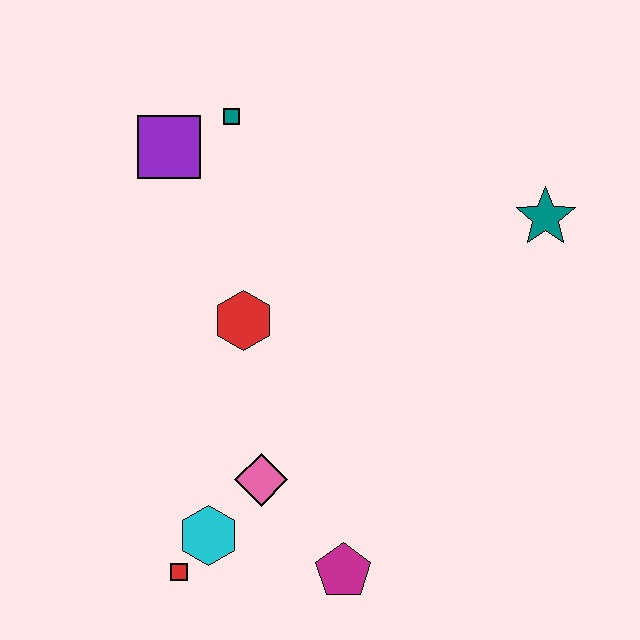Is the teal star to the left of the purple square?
No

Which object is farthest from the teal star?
The red square is farthest from the teal star.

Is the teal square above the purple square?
Yes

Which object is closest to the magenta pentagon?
The pink diamond is closest to the magenta pentagon.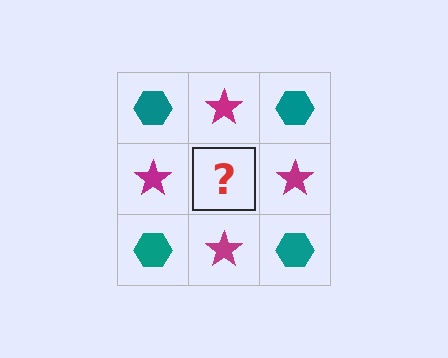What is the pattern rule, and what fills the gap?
The rule is that it alternates teal hexagon and magenta star in a checkerboard pattern. The gap should be filled with a teal hexagon.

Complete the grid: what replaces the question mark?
The question mark should be replaced with a teal hexagon.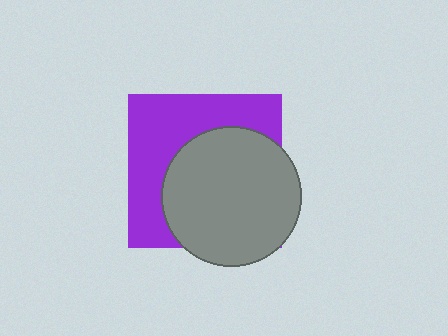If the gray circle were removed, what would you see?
You would see the complete purple square.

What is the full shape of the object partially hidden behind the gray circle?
The partially hidden object is a purple square.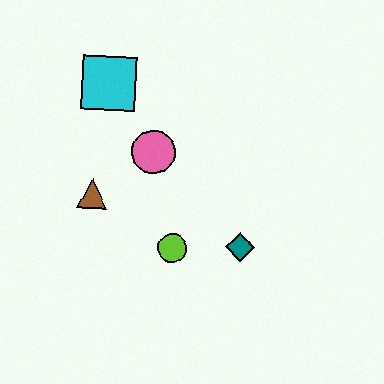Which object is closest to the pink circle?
The brown triangle is closest to the pink circle.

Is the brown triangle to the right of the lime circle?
No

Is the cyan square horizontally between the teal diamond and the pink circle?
No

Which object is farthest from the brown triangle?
The teal diamond is farthest from the brown triangle.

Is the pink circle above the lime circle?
Yes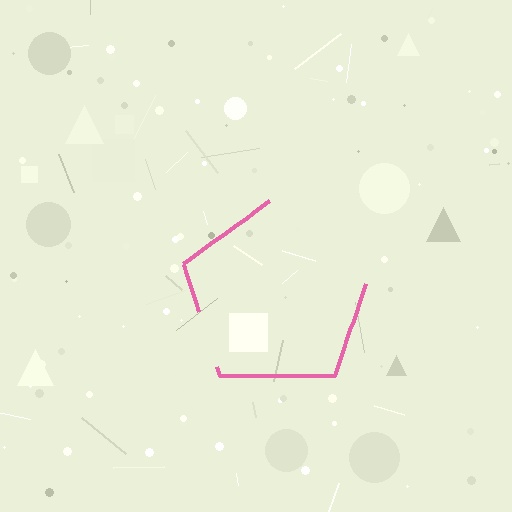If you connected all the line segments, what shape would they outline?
They would outline a pentagon.